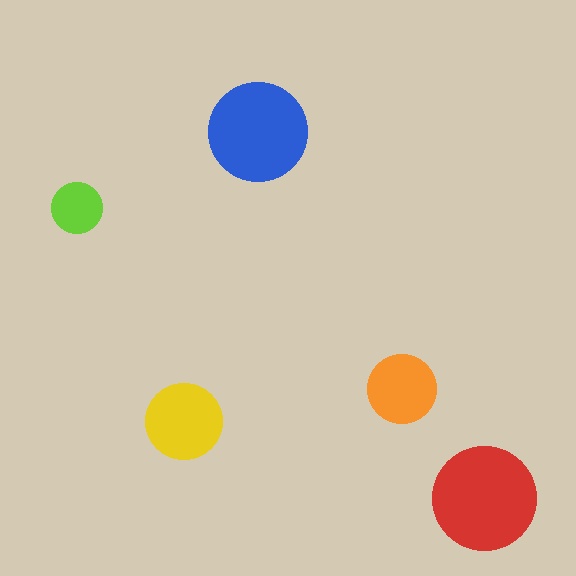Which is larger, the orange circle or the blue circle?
The blue one.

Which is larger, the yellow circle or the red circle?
The red one.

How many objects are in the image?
There are 5 objects in the image.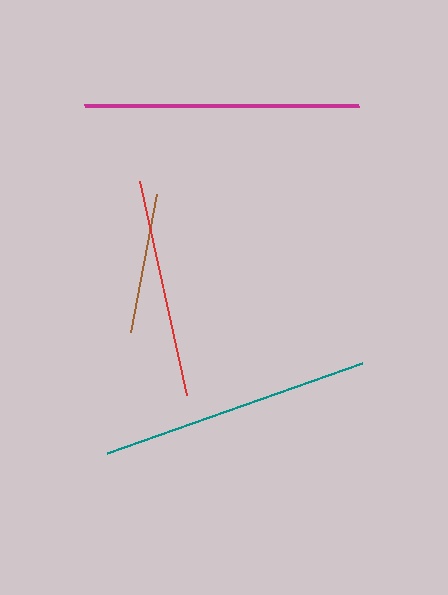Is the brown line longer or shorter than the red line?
The red line is longer than the brown line.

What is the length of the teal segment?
The teal segment is approximately 270 pixels long.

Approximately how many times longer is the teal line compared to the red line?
The teal line is approximately 1.2 times the length of the red line.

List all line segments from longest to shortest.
From longest to shortest: magenta, teal, red, brown.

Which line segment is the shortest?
The brown line is the shortest at approximately 140 pixels.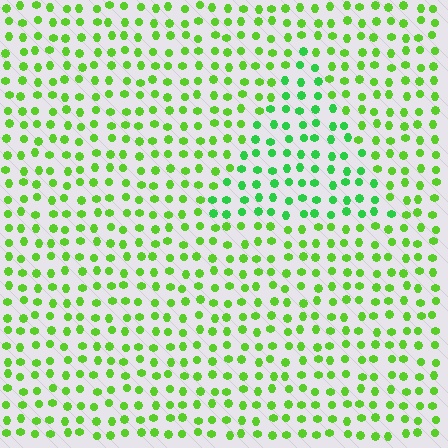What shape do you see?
I see a triangle.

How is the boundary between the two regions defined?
The boundary is defined purely by a slight shift in hue (about 27 degrees). Spacing, size, and orientation are identical on both sides.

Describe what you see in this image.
The image is filled with small lime elements in a uniform arrangement. A triangle-shaped region is visible where the elements are tinted to a slightly different hue, forming a subtle color boundary.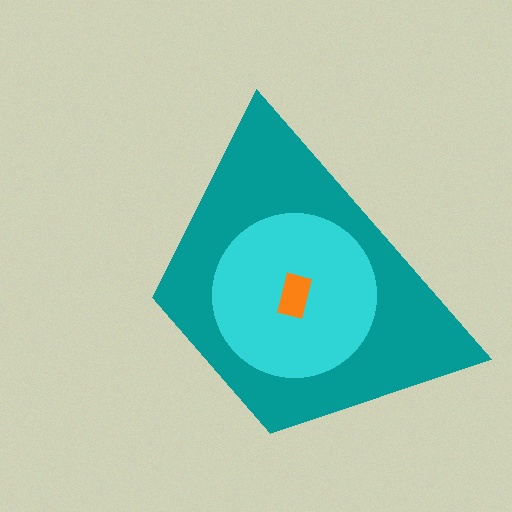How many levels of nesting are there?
3.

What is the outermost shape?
The teal trapezoid.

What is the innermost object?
The orange rectangle.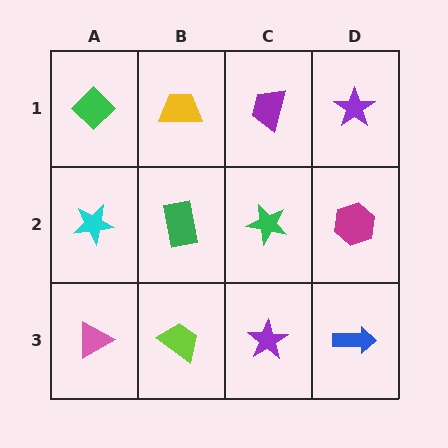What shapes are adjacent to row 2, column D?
A purple star (row 1, column D), a blue arrow (row 3, column D), a green star (row 2, column C).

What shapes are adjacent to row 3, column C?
A green star (row 2, column C), a lime trapezoid (row 3, column B), a blue arrow (row 3, column D).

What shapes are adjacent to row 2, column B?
A yellow trapezoid (row 1, column B), a lime trapezoid (row 3, column B), a cyan star (row 2, column A), a green star (row 2, column C).